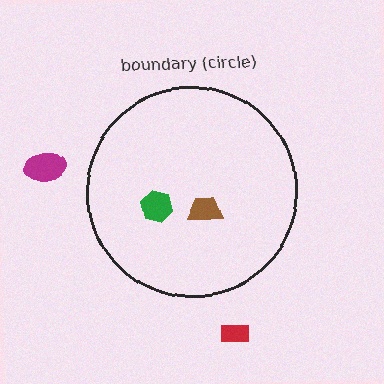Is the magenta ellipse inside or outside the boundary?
Outside.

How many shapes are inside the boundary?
2 inside, 2 outside.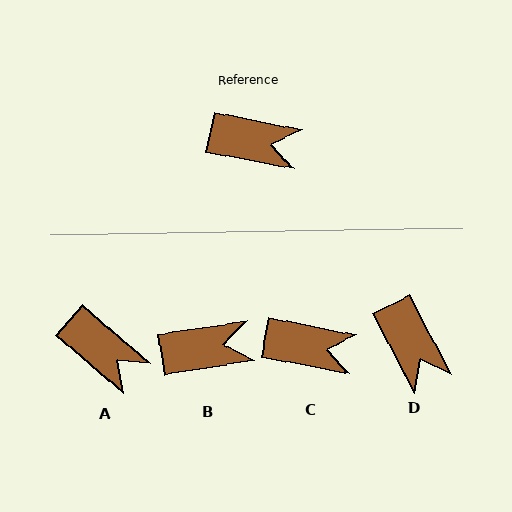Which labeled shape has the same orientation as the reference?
C.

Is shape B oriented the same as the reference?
No, it is off by about 20 degrees.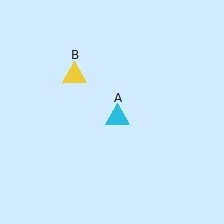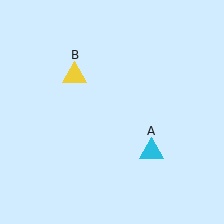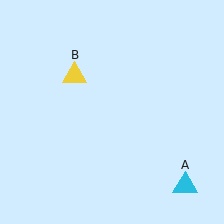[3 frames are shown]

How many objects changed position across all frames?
1 object changed position: cyan triangle (object A).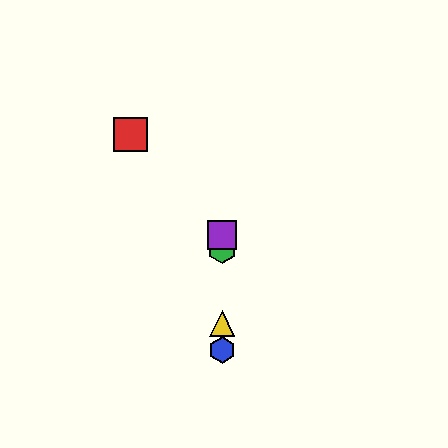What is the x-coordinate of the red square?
The red square is at x≈131.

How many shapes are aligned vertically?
4 shapes (the blue hexagon, the green hexagon, the yellow triangle, the purple square) are aligned vertically.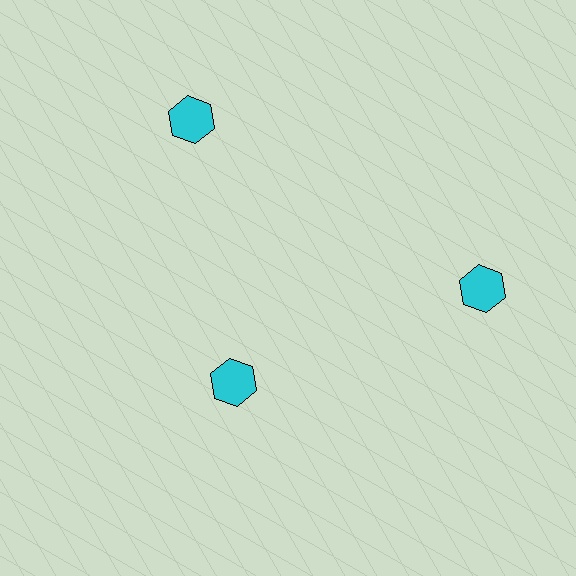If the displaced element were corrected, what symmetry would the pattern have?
It would have 3-fold rotational symmetry — the pattern would map onto itself every 120 degrees.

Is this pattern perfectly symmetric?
No. The 3 cyan hexagons are arranged in a ring, but one element near the 7 o'clock position is pulled inward toward the center, breaking the 3-fold rotational symmetry.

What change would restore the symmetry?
The symmetry would be restored by moving it outward, back onto the ring so that all 3 hexagons sit at equal angles and equal distance from the center.